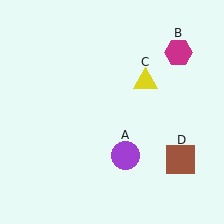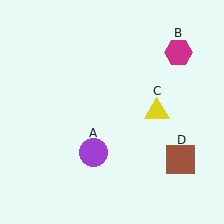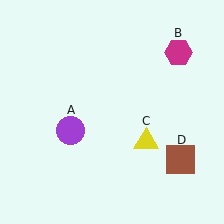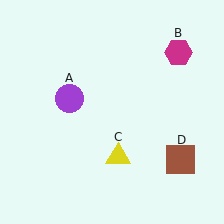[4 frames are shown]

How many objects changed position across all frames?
2 objects changed position: purple circle (object A), yellow triangle (object C).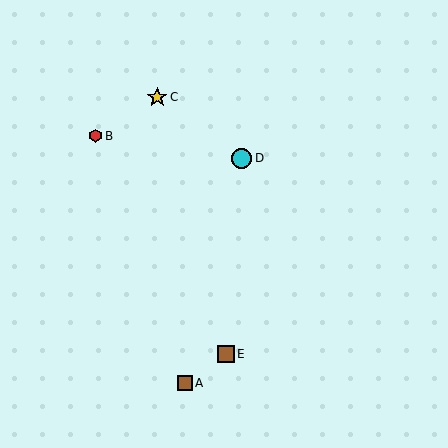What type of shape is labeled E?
Shape E is a brown square.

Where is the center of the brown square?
The center of the brown square is at (185, 383).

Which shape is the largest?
The cyan circle (labeled D) is the largest.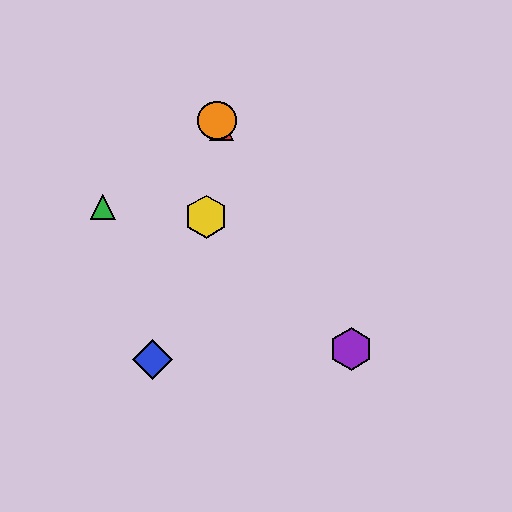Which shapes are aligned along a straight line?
The red triangle, the purple hexagon, the orange circle are aligned along a straight line.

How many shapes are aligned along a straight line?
3 shapes (the red triangle, the purple hexagon, the orange circle) are aligned along a straight line.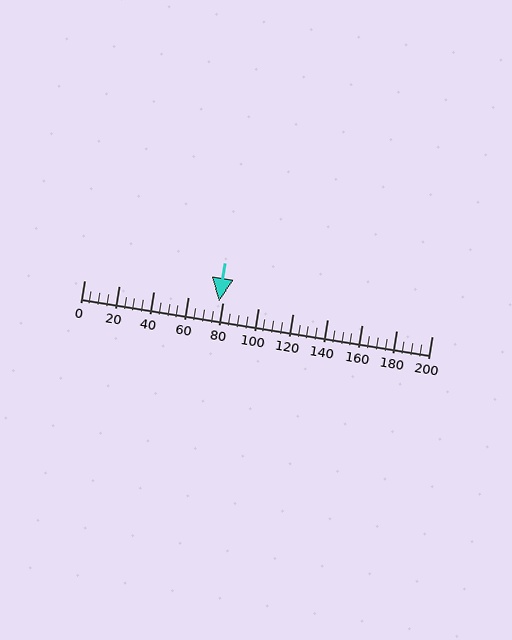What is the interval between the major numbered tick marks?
The major tick marks are spaced 20 units apart.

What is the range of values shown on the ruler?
The ruler shows values from 0 to 200.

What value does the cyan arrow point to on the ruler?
The cyan arrow points to approximately 77.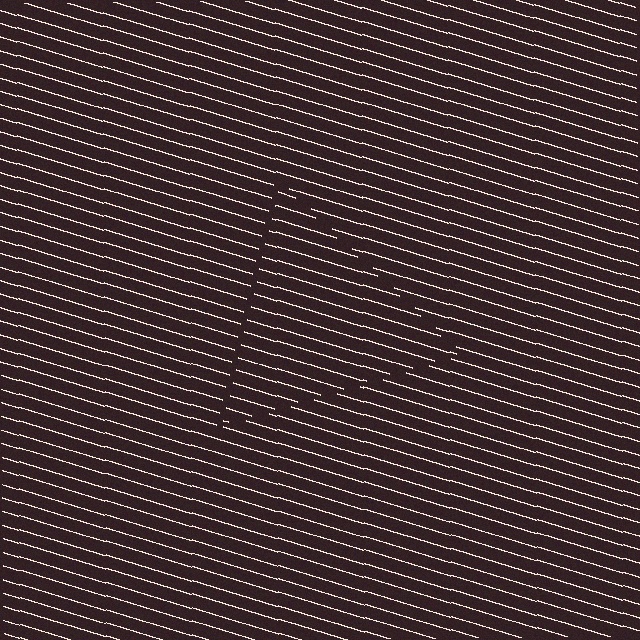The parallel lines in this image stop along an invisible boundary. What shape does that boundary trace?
An illusory triangle. The interior of the shape contains the same grating, shifted by half a period — the contour is defined by the phase discontinuity where line-ends from the inner and outer gratings abut.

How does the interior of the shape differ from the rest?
The interior of the shape contains the same grating, shifted by half a period — the contour is defined by the phase discontinuity where line-ends from the inner and outer gratings abut.